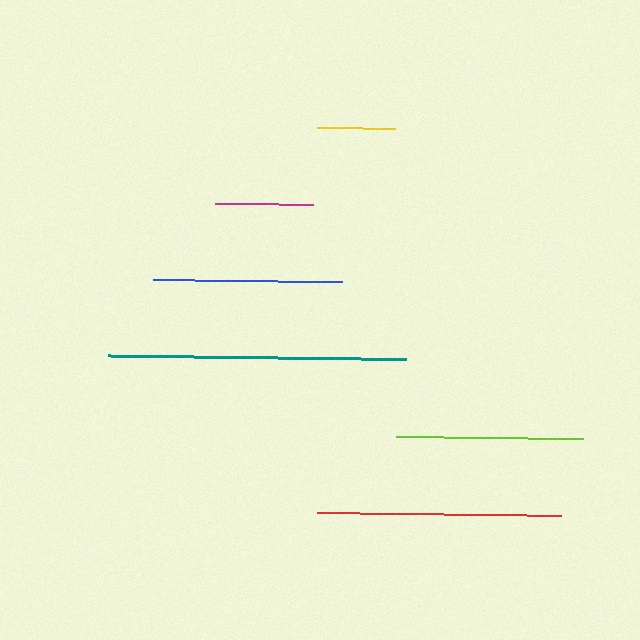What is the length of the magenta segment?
The magenta segment is approximately 98 pixels long.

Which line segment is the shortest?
The yellow line is the shortest at approximately 78 pixels.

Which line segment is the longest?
The teal line is the longest at approximately 298 pixels.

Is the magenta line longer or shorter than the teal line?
The teal line is longer than the magenta line.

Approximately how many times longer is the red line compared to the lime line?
The red line is approximately 1.3 times the length of the lime line.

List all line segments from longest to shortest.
From longest to shortest: teal, red, blue, lime, magenta, yellow.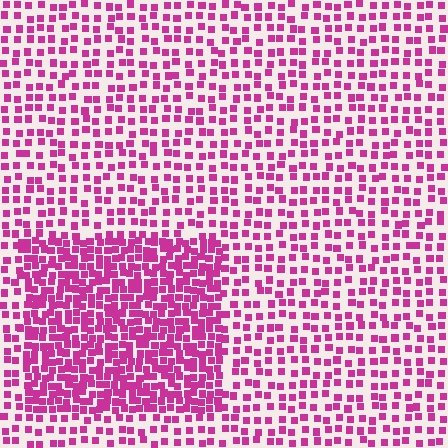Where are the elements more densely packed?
The elements are more densely packed inside the rectangle boundary.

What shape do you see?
I see a rectangle.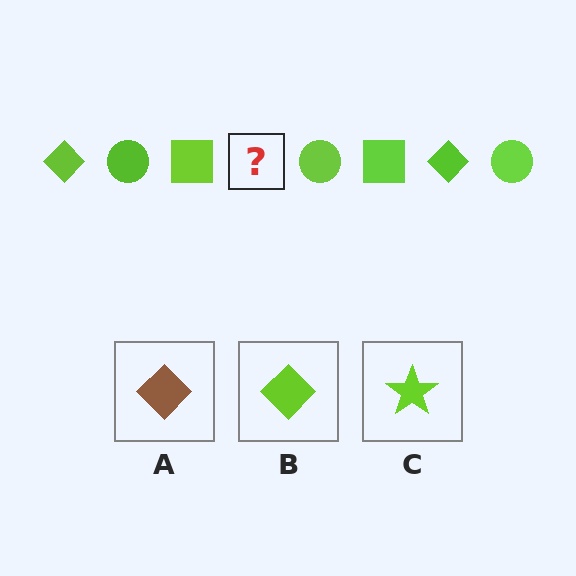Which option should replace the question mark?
Option B.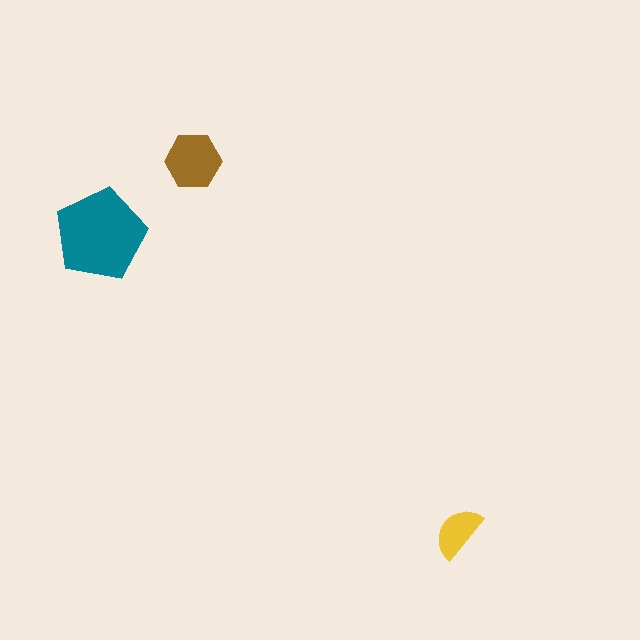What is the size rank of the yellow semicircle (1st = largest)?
3rd.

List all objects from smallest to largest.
The yellow semicircle, the brown hexagon, the teal pentagon.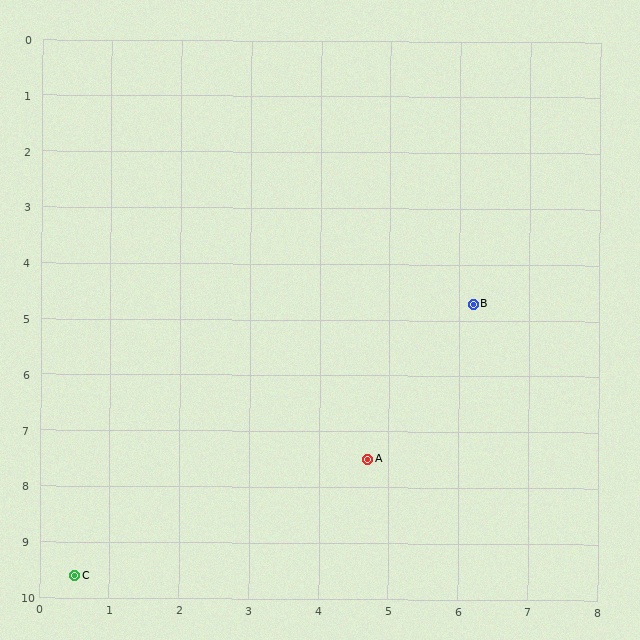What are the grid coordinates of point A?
Point A is at approximately (4.7, 7.5).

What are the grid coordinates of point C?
Point C is at approximately (0.5, 9.6).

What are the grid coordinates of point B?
Point B is at approximately (6.2, 4.7).